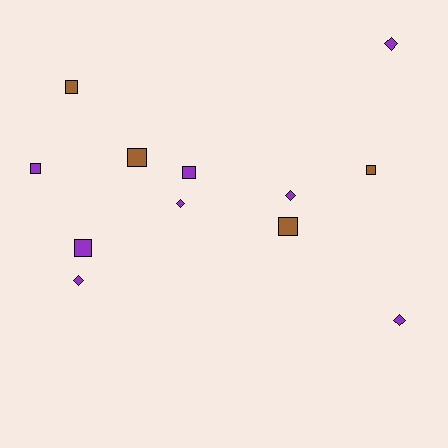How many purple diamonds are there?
There are 5 purple diamonds.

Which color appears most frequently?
Purple, with 8 objects.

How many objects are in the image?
There are 12 objects.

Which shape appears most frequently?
Square, with 7 objects.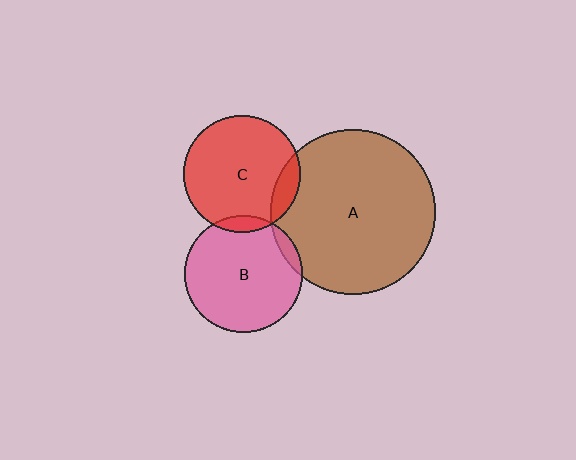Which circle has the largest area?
Circle A (brown).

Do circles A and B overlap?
Yes.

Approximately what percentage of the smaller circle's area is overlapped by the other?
Approximately 5%.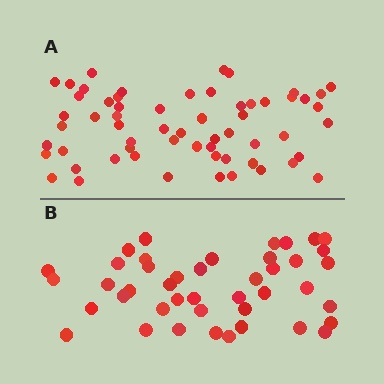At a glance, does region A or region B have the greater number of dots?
Region A (the top region) has more dots.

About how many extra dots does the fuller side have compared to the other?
Region A has approximately 15 more dots than region B.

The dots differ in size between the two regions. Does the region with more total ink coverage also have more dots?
No. Region B has more total ink coverage because its dots are larger, but region A actually contains more individual dots. Total area can be misleading — the number of items is what matters here.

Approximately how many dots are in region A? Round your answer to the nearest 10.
About 60 dots.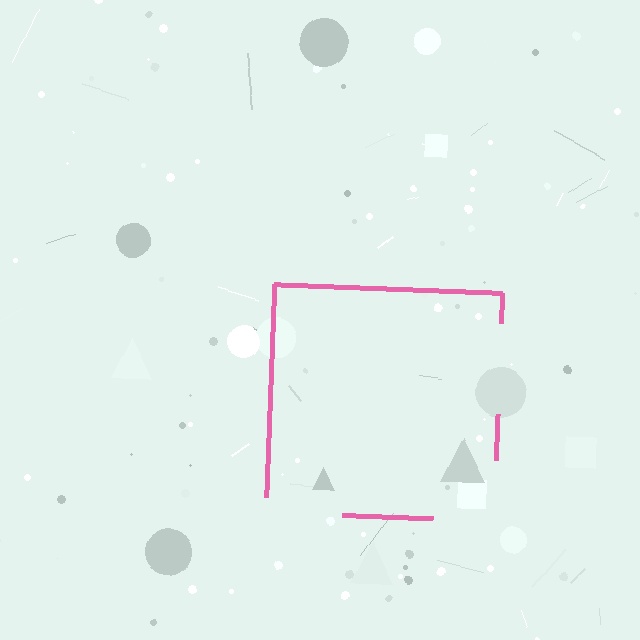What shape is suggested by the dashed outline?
The dashed outline suggests a square.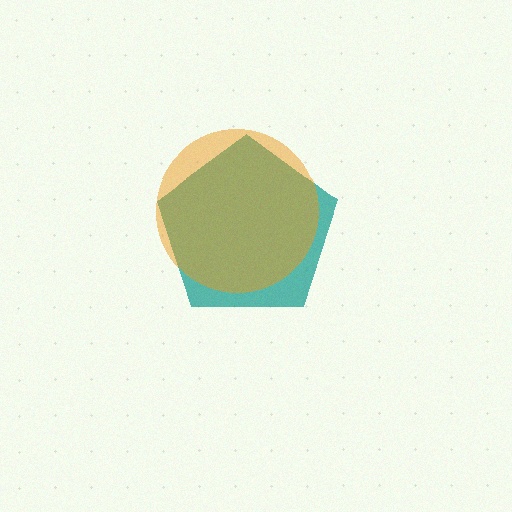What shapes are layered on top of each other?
The layered shapes are: a teal pentagon, an orange circle.